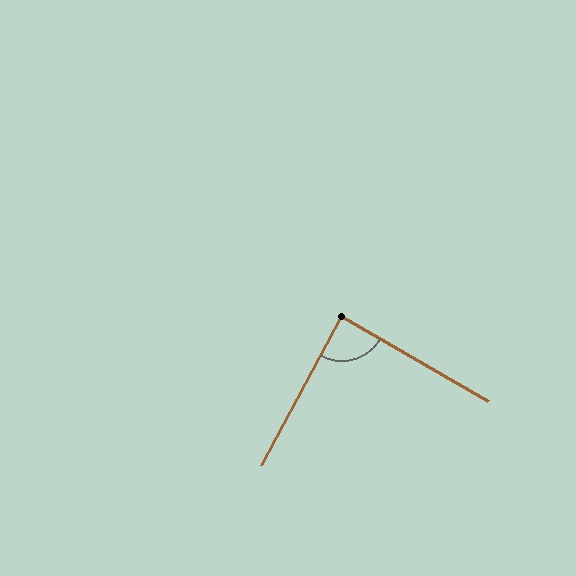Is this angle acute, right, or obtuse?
It is approximately a right angle.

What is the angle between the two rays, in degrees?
Approximately 88 degrees.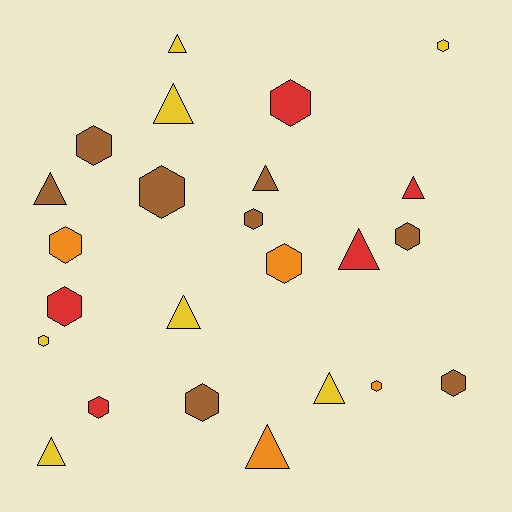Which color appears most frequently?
Brown, with 8 objects.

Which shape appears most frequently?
Hexagon, with 14 objects.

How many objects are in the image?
There are 24 objects.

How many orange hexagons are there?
There are 3 orange hexagons.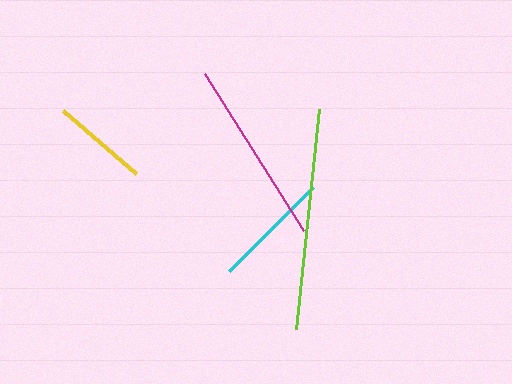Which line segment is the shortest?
The yellow line is the shortest at approximately 96 pixels.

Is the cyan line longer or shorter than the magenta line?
The magenta line is longer than the cyan line.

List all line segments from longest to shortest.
From longest to shortest: lime, magenta, cyan, yellow.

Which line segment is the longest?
The lime line is the longest at approximately 221 pixels.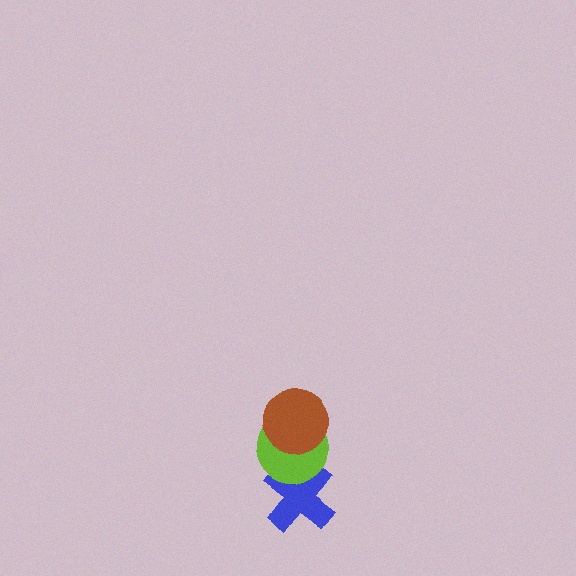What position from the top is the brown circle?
The brown circle is 1st from the top.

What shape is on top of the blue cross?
The lime circle is on top of the blue cross.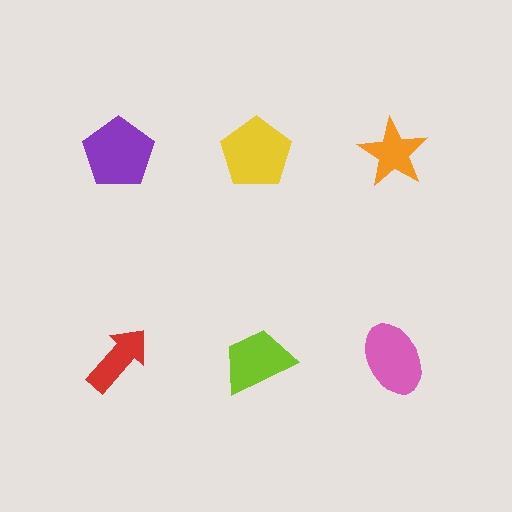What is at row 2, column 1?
A red arrow.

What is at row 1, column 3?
An orange star.